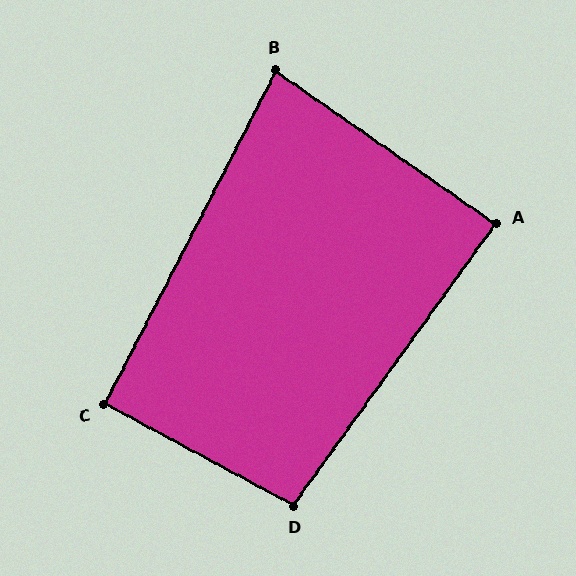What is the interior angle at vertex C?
Approximately 91 degrees (approximately right).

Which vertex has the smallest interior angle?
B, at approximately 82 degrees.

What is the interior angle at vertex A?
Approximately 89 degrees (approximately right).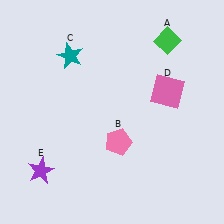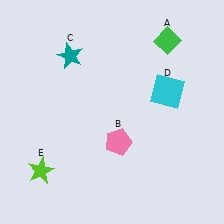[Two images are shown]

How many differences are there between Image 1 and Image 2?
There are 2 differences between the two images.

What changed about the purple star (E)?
In Image 1, E is purple. In Image 2, it changed to lime.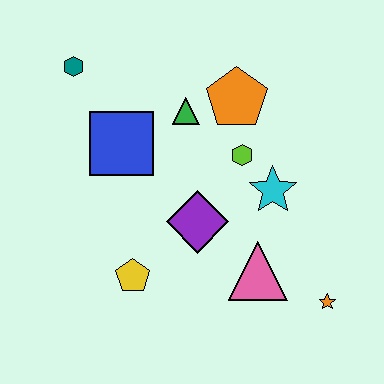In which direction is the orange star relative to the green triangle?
The orange star is below the green triangle.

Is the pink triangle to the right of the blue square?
Yes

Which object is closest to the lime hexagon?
The cyan star is closest to the lime hexagon.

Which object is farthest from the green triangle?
The orange star is farthest from the green triangle.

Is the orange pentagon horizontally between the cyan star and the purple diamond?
Yes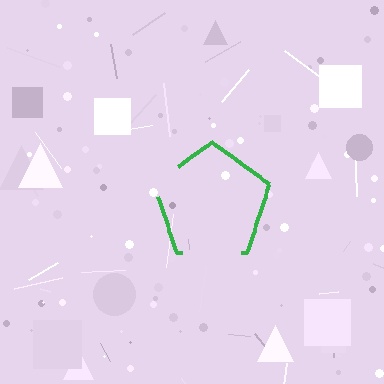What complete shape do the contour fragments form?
The contour fragments form a pentagon.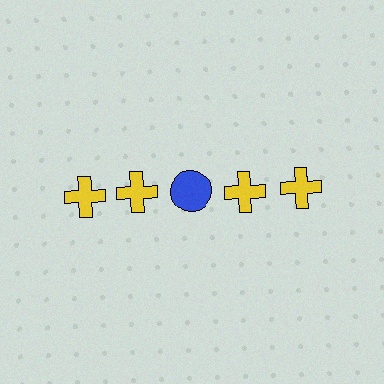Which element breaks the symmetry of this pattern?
The blue circle in the top row, center column breaks the symmetry. All other shapes are yellow crosses.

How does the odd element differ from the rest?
It differs in both color (blue instead of yellow) and shape (circle instead of cross).